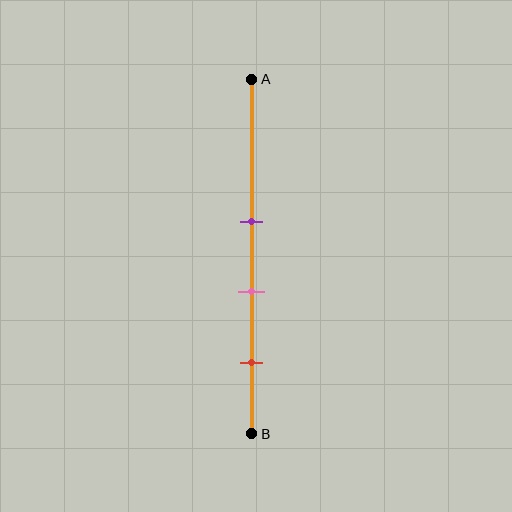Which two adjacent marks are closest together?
The purple and pink marks are the closest adjacent pair.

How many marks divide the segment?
There are 3 marks dividing the segment.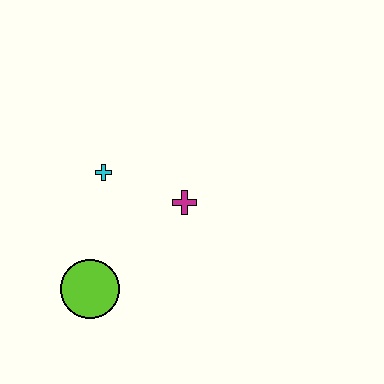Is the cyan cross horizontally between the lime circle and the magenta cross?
Yes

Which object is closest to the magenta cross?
The cyan cross is closest to the magenta cross.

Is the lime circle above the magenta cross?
No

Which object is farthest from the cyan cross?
The lime circle is farthest from the cyan cross.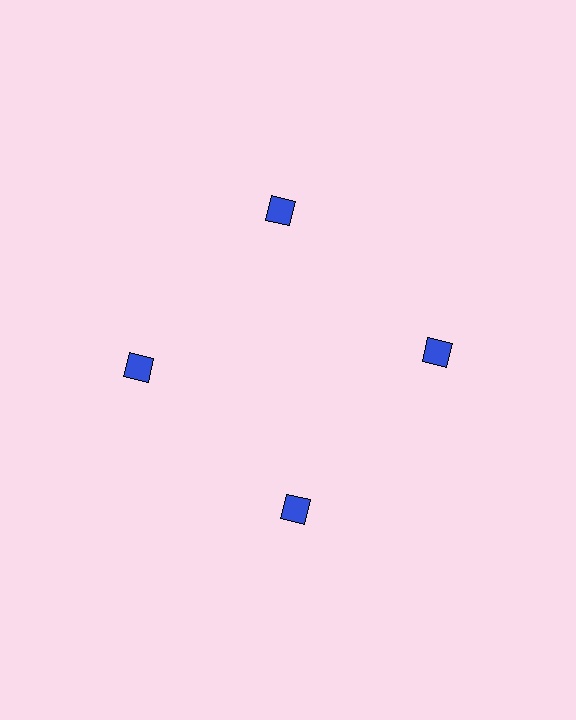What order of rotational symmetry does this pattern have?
This pattern has 4-fold rotational symmetry.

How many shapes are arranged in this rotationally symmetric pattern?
There are 4 shapes, arranged in 4 groups of 1.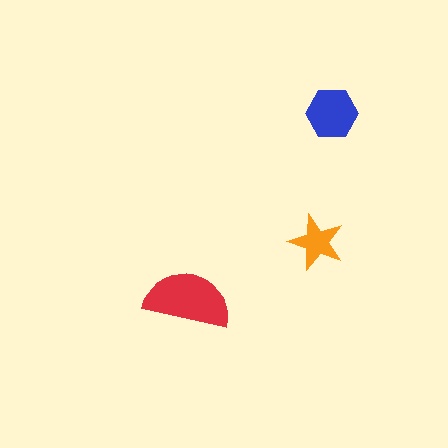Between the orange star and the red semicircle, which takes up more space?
The red semicircle.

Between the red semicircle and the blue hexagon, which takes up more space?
The red semicircle.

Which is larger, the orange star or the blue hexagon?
The blue hexagon.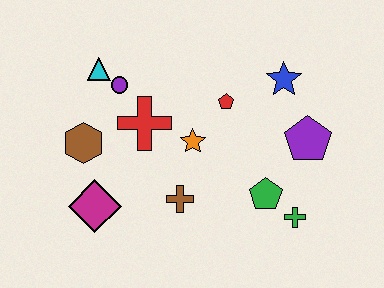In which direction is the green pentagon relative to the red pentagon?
The green pentagon is below the red pentagon.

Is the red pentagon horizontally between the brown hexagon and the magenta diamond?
No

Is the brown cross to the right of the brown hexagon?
Yes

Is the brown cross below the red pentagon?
Yes